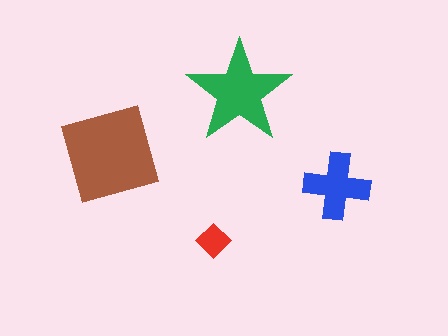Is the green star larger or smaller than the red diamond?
Larger.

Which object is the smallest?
The red diamond.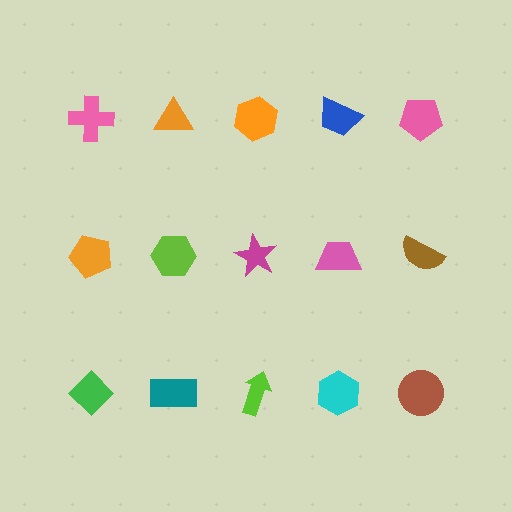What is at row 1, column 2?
An orange triangle.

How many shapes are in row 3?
5 shapes.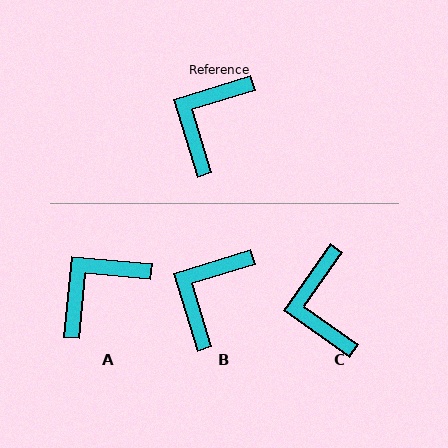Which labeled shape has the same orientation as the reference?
B.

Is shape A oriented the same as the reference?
No, it is off by about 22 degrees.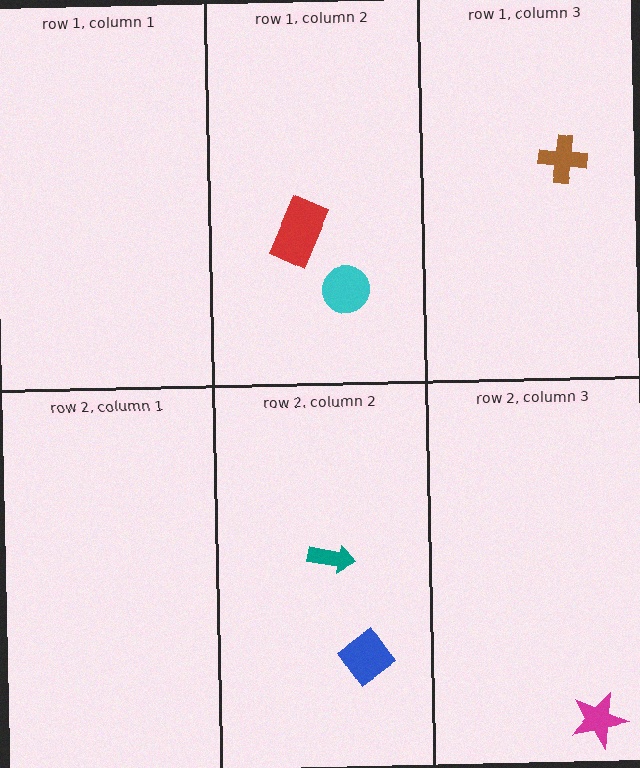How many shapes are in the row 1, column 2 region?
2.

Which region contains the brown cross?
The row 1, column 3 region.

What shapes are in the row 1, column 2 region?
The red rectangle, the cyan circle.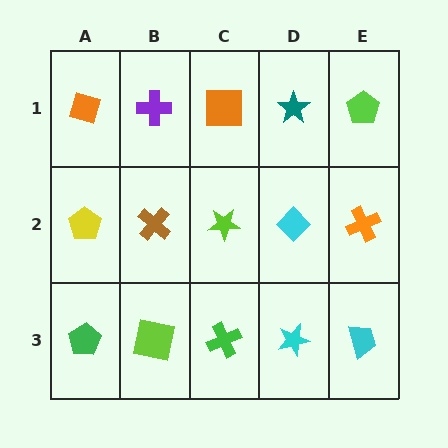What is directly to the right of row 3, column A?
A lime square.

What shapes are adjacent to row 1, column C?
A lime star (row 2, column C), a purple cross (row 1, column B), a teal star (row 1, column D).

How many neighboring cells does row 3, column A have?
2.